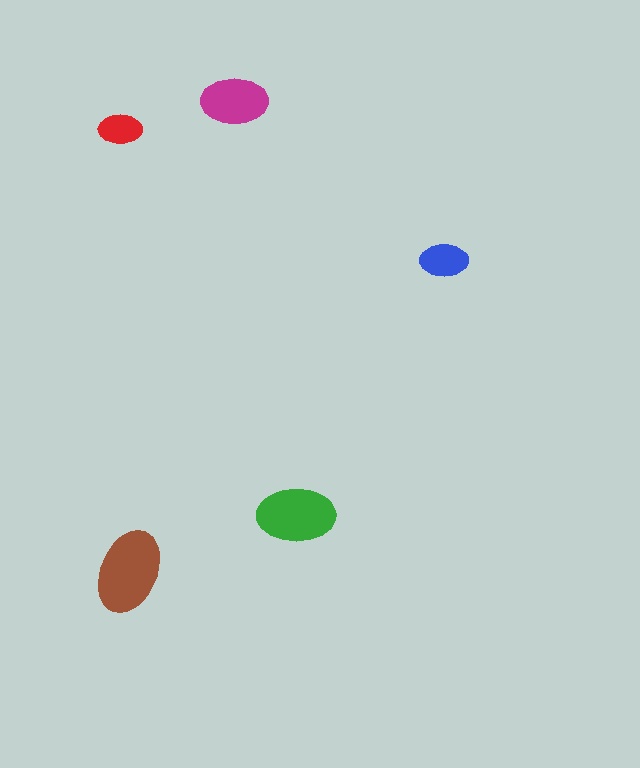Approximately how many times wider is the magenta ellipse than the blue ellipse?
About 1.5 times wider.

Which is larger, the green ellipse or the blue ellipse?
The green one.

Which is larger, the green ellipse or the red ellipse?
The green one.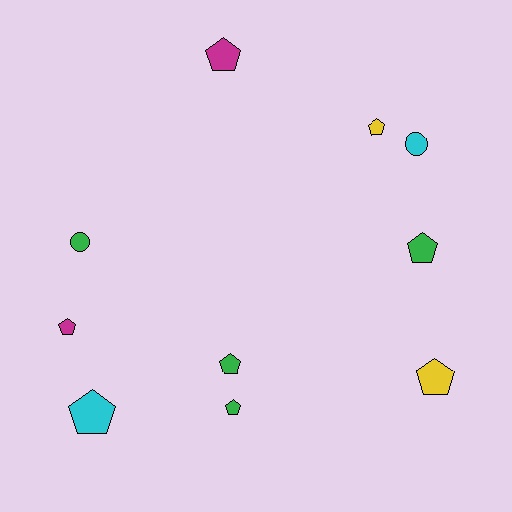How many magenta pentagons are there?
There are 2 magenta pentagons.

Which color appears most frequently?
Green, with 4 objects.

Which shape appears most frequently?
Pentagon, with 8 objects.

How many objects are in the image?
There are 10 objects.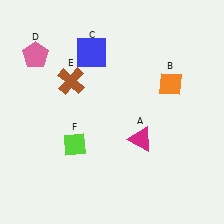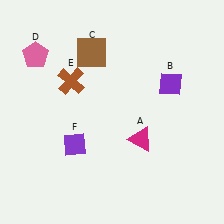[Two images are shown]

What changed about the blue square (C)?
In Image 1, C is blue. In Image 2, it changed to brown.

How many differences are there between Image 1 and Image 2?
There are 3 differences between the two images.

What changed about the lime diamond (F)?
In Image 1, F is lime. In Image 2, it changed to purple.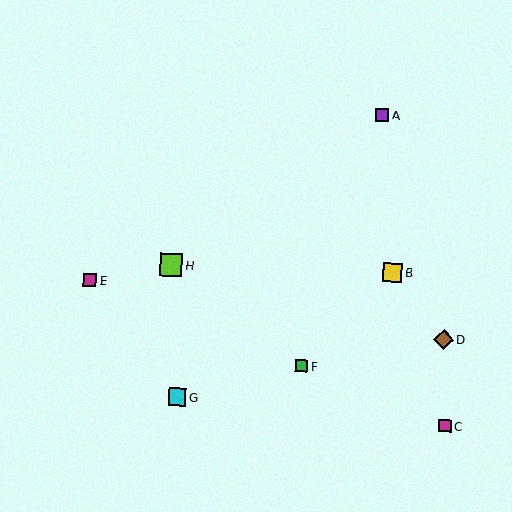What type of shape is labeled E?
Shape E is a magenta square.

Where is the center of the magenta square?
The center of the magenta square is at (90, 280).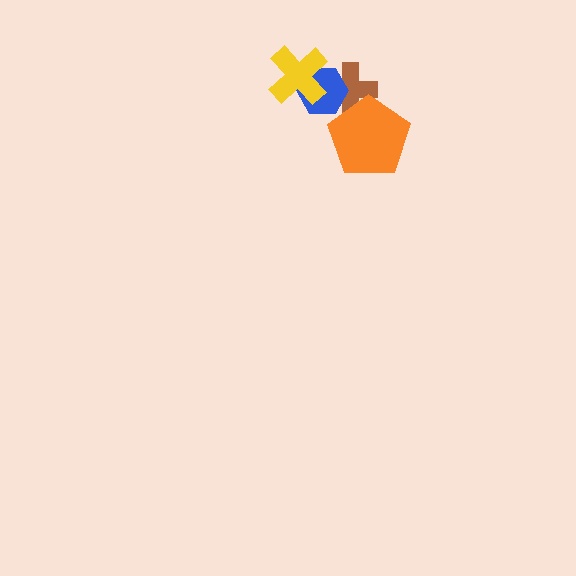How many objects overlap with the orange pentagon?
1 object overlaps with the orange pentagon.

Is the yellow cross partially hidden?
No, no other shape covers it.